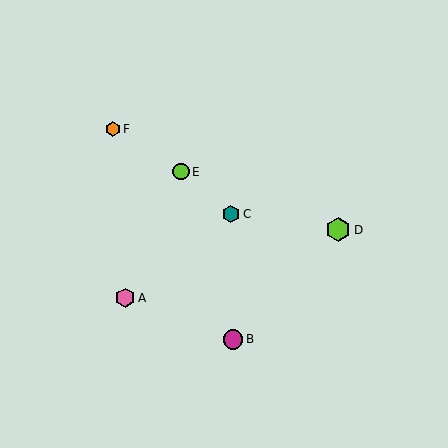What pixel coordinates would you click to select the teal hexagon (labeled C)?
Click at (231, 214) to select the teal hexagon C.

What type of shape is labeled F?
Shape F is an orange hexagon.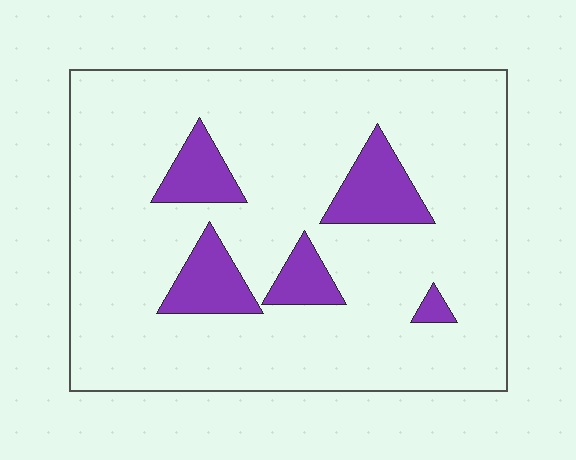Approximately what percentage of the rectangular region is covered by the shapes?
Approximately 15%.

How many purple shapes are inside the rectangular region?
5.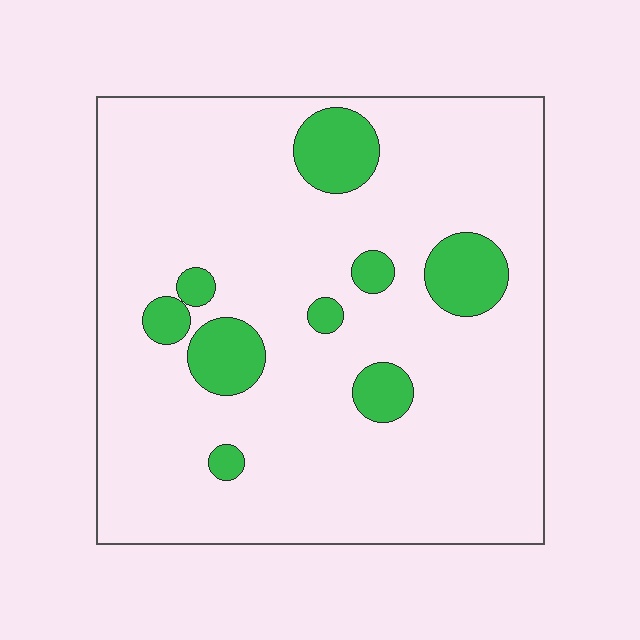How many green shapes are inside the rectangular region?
9.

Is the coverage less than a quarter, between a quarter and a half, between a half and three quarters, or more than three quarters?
Less than a quarter.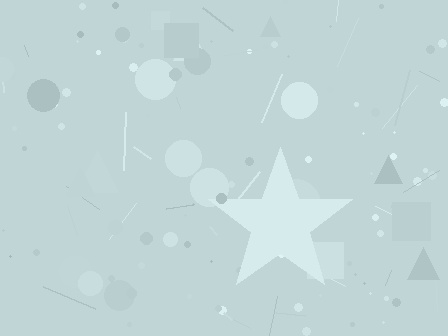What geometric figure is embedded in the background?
A star is embedded in the background.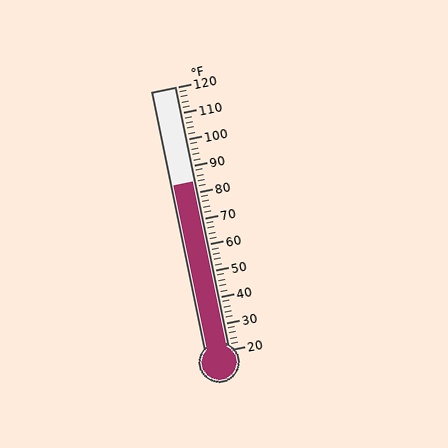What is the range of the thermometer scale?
The thermometer scale ranges from 20°F to 120°F.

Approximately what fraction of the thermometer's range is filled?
The thermometer is filled to approximately 65% of its range.